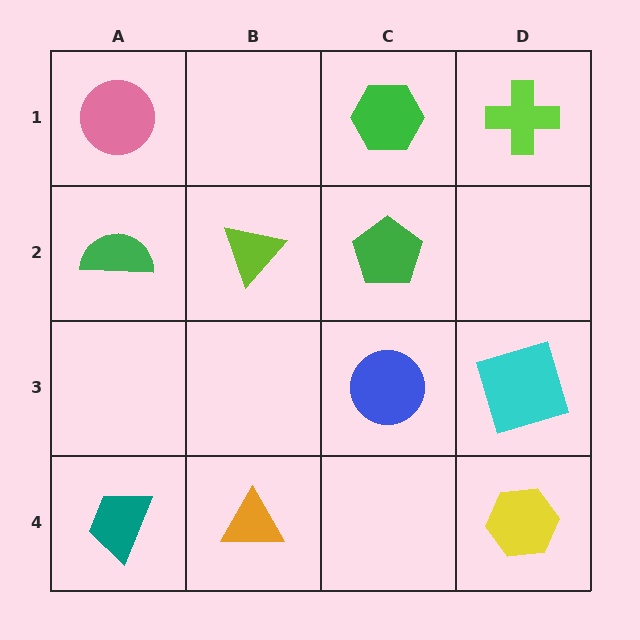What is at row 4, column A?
A teal trapezoid.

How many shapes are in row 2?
3 shapes.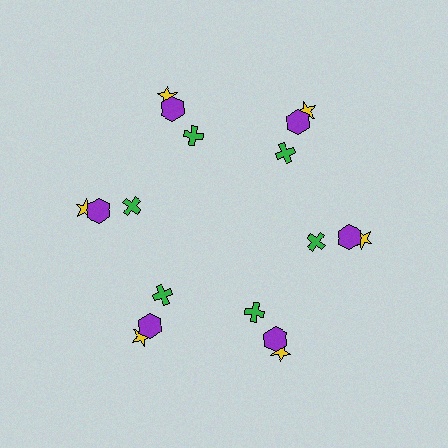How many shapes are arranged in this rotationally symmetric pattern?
There are 18 shapes, arranged in 6 groups of 3.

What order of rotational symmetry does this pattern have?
This pattern has 6-fold rotational symmetry.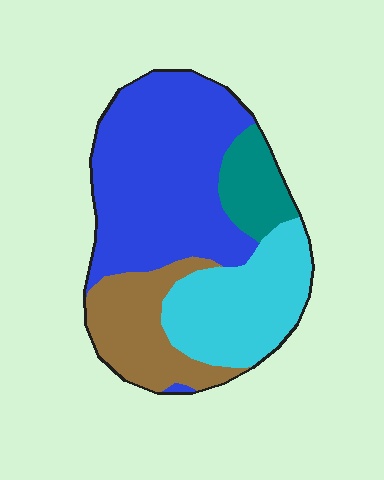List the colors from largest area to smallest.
From largest to smallest: blue, cyan, brown, teal.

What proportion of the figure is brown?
Brown covers around 20% of the figure.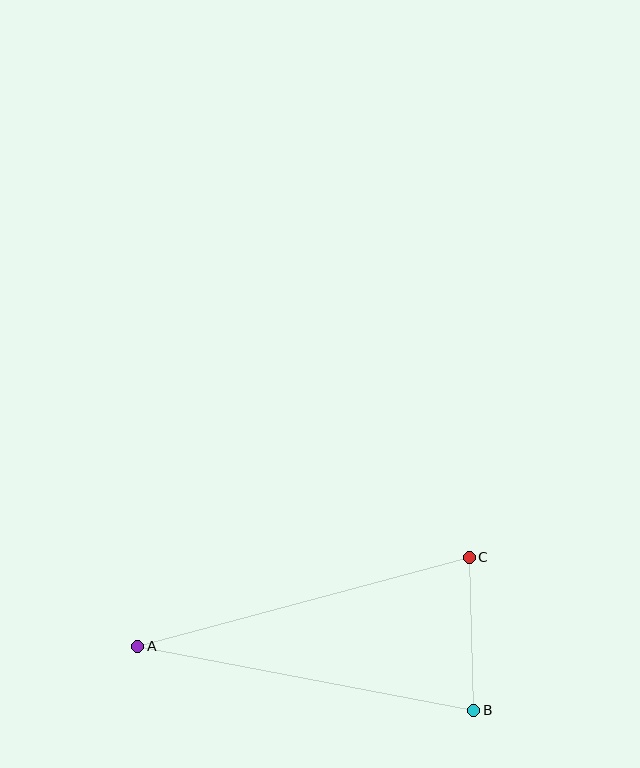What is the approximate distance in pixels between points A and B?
The distance between A and B is approximately 342 pixels.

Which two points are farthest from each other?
Points A and C are farthest from each other.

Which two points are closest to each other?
Points B and C are closest to each other.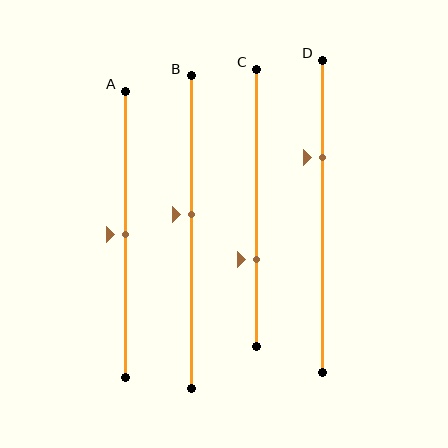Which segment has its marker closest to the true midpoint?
Segment A has its marker closest to the true midpoint.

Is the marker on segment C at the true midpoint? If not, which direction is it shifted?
No, the marker on segment C is shifted downward by about 18% of the segment length.